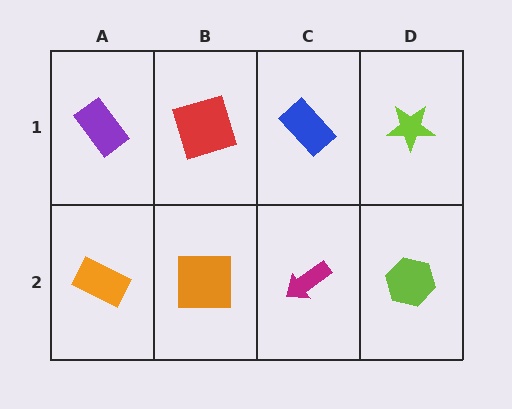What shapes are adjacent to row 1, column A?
An orange rectangle (row 2, column A), a red square (row 1, column B).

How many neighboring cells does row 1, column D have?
2.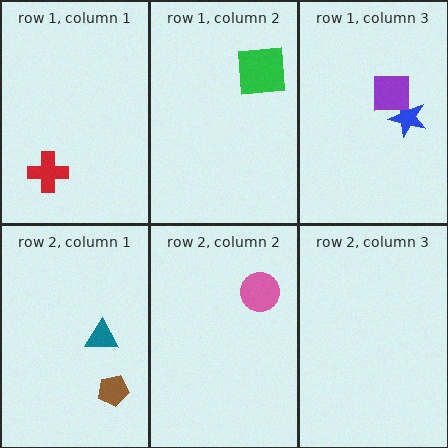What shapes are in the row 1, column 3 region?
The blue star, the purple square.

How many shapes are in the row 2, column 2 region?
1.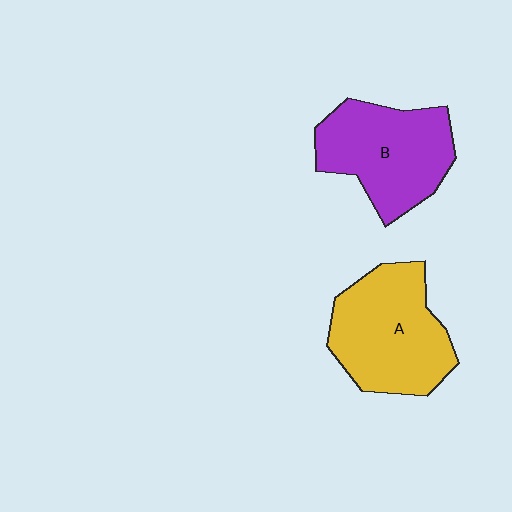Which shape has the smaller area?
Shape B (purple).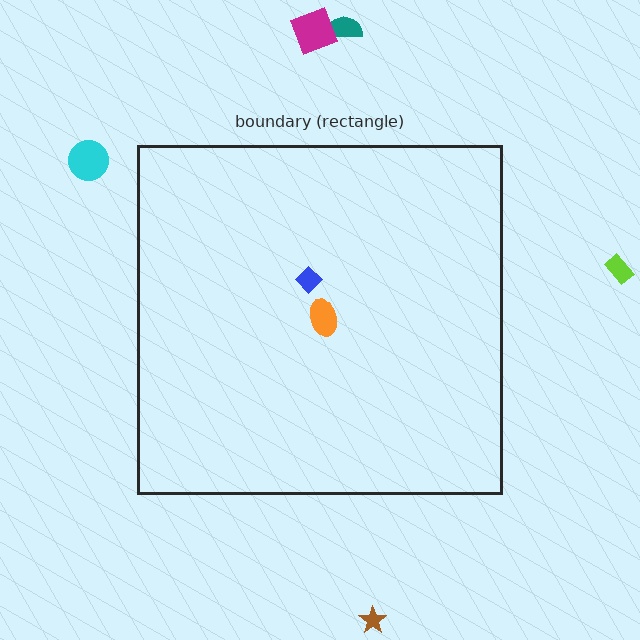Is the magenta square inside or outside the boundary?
Outside.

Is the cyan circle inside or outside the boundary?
Outside.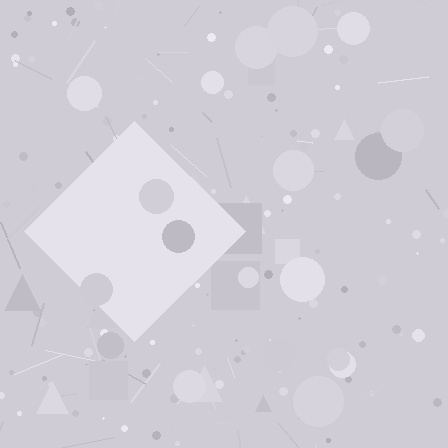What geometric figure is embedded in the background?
A diamond is embedded in the background.